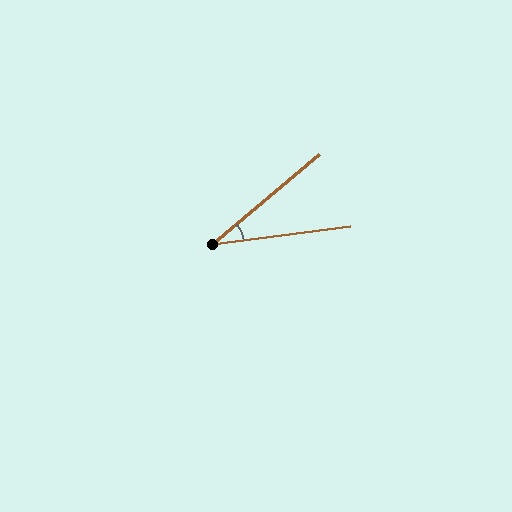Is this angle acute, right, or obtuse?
It is acute.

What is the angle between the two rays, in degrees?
Approximately 33 degrees.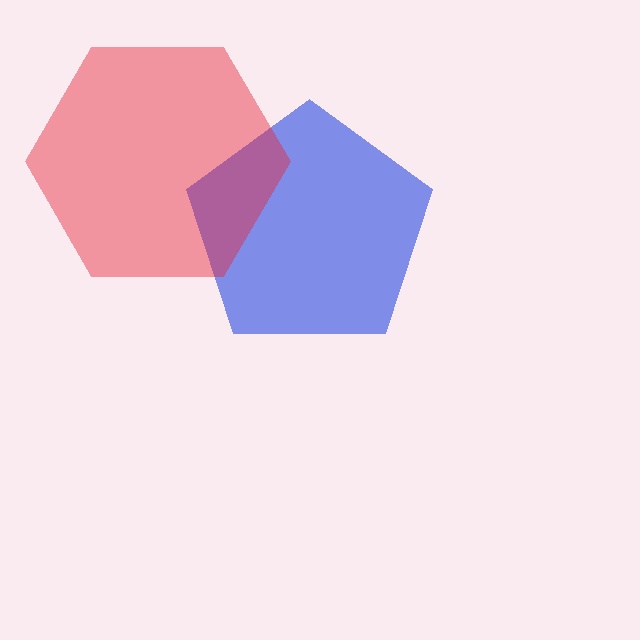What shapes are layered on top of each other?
The layered shapes are: a blue pentagon, a red hexagon.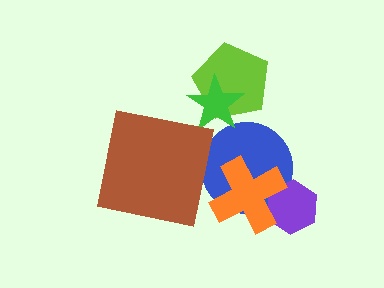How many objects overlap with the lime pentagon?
1 object overlaps with the lime pentagon.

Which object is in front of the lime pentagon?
The green star is in front of the lime pentagon.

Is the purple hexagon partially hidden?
Yes, it is partially covered by another shape.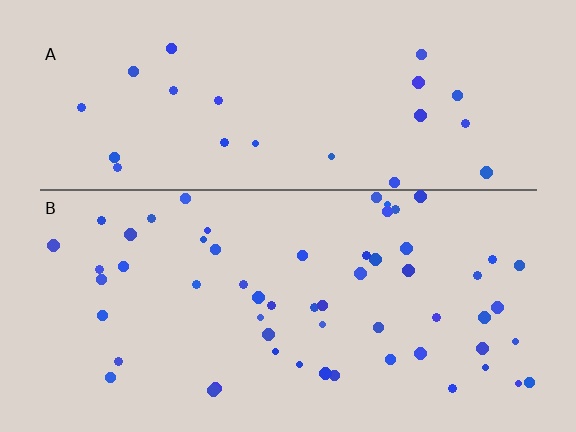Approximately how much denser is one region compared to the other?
Approximately 2.4× — region B over region A.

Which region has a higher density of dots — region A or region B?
B (the bottom).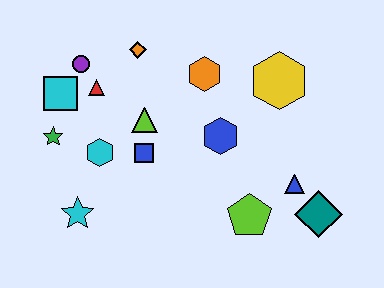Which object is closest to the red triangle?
The purple circle is closest to the red triangle.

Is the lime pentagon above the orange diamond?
No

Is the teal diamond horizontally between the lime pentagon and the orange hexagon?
No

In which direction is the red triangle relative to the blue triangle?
The red triangle is to the left of the blue triangle.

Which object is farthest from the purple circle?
The teal diamond is farthest from the purple circle.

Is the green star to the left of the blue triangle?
Yes